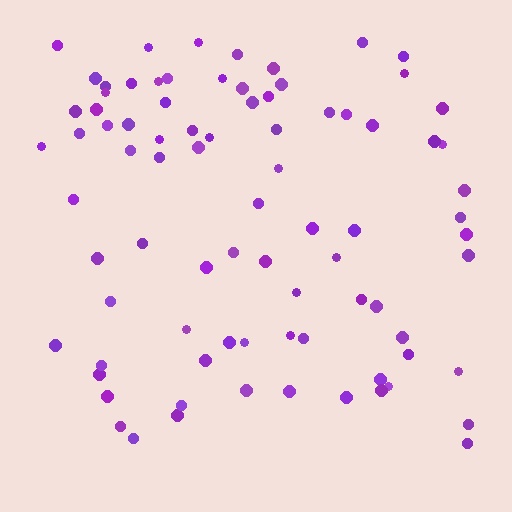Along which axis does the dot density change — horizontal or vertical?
Vertical.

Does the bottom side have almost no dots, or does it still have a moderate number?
Still a moderate number, just noticeably fewer than the top.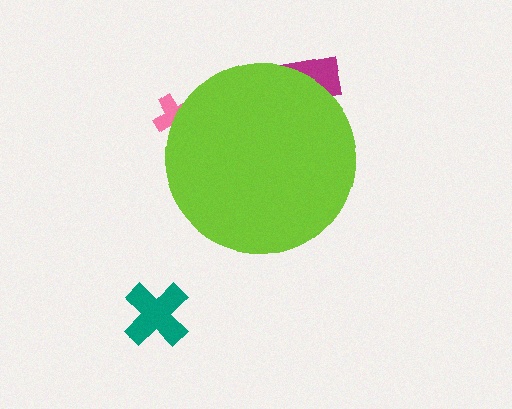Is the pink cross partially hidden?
Yes, the pink cross is partially hidden behind the lime circle.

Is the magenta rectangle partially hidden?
Yes, the magenta rectangle is partially hidden behind the lime circle.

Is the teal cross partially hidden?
No, the teal cross is fully visible.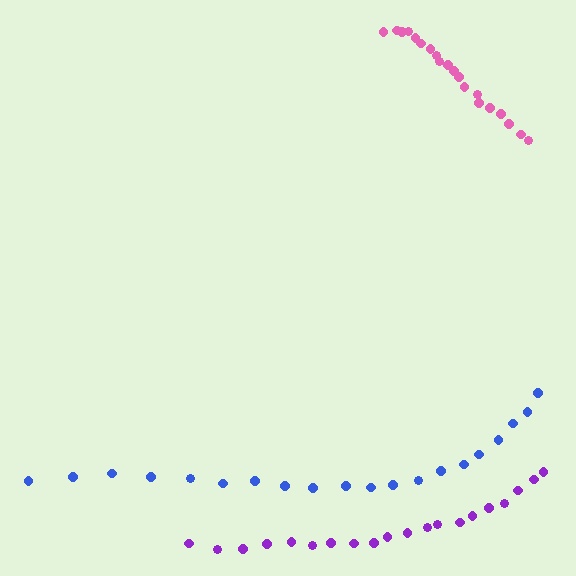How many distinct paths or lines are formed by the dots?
There are 3 distinct paths.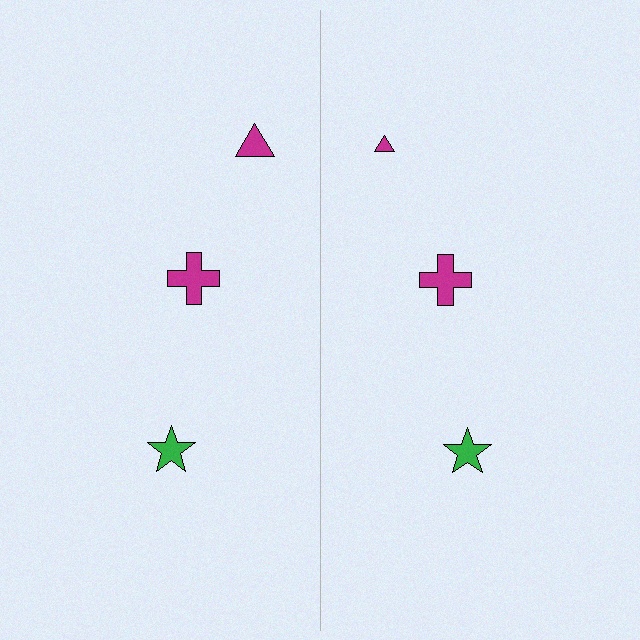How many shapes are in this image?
There are 6 shapes in this image.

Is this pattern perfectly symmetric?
No, the pattern is not perfectly symmetric. The magenta triangle on the right side has a different size than its mirror counterpart.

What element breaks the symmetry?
The magenta triangle on the right side has a different size than its mirror counterpart.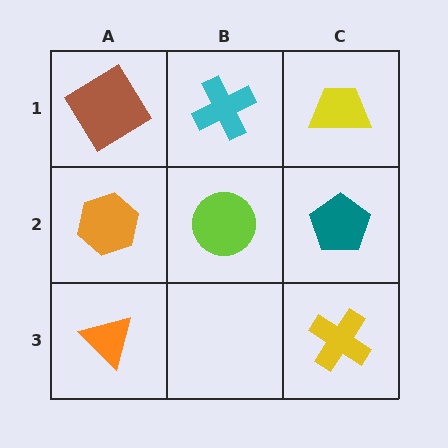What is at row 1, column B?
A cyan cross.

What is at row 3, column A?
An orange triangle.